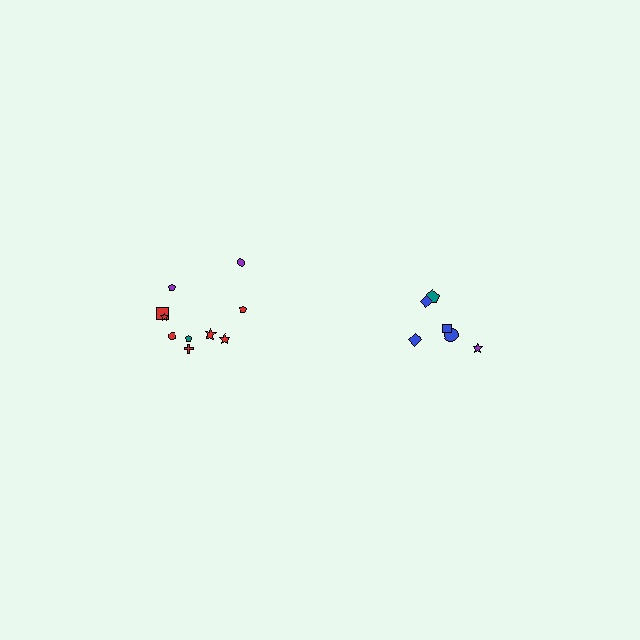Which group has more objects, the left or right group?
The left group.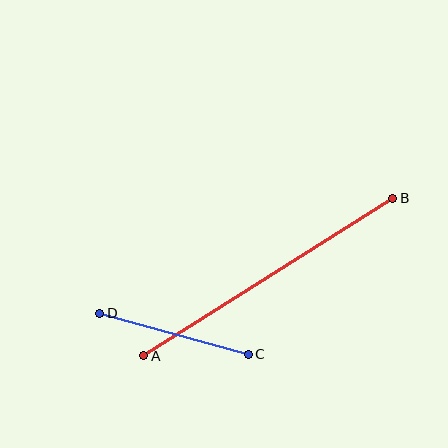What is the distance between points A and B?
The distance is approximately 294 pixels.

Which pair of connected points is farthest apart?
Points A and B are farthest apart.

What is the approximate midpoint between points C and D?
The midpoint is at approximately (174, 334) pixels.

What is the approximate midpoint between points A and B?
The midpoint is at approximately (268, 277) pixels.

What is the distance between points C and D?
The distance is approximately 154 pixels.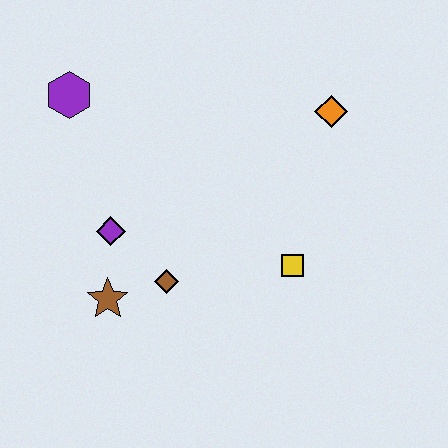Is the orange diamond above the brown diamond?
Yes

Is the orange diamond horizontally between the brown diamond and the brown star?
No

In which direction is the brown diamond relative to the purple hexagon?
The brown diamond is below the purple hexagon.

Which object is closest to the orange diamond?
The yellow square is closest to the orange diamond.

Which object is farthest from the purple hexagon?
The yellow square is farthest from the purple hexagon.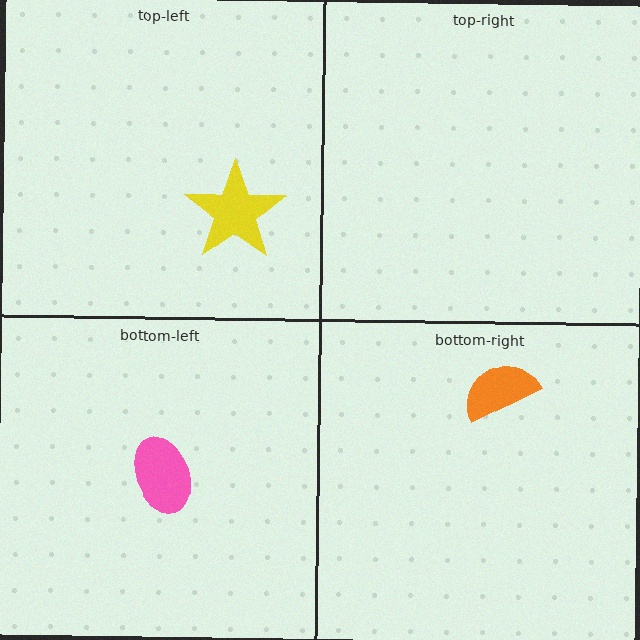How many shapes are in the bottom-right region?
1.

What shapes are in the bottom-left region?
The pink ellipse.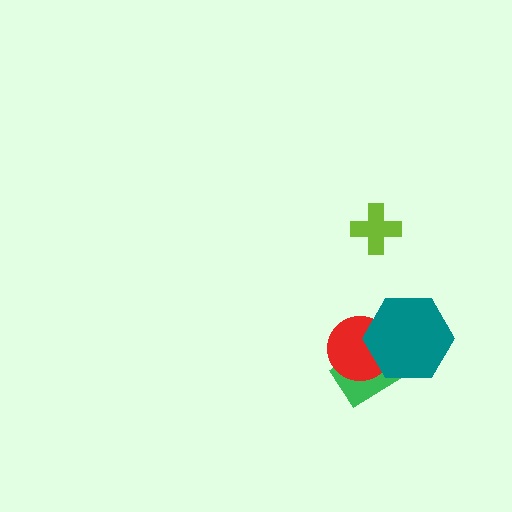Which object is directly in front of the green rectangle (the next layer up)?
The red circle is directly in front of the green rectangle.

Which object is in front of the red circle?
The teal hexagon is in front of the red circle.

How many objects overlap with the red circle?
2 objects overlap with the red circle.